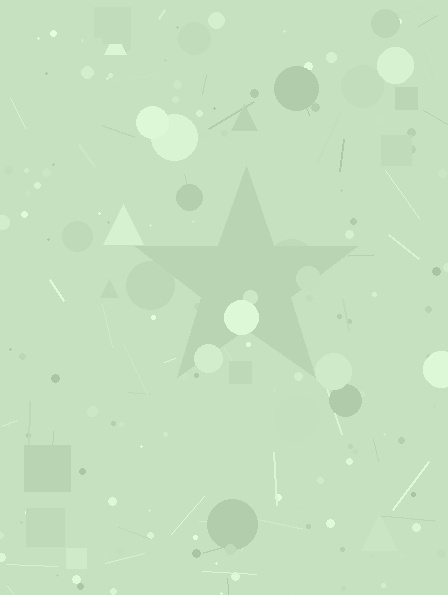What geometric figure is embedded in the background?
A star is embedded in the background.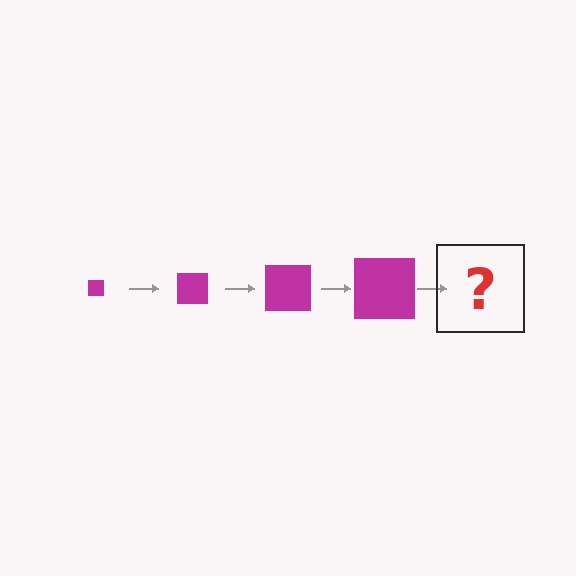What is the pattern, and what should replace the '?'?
The pattern is that the square gets progressively larger each step. The '?' should be a magenta square, larger than the previous one.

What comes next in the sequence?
The next element should be a magenta square, larger than the previous one.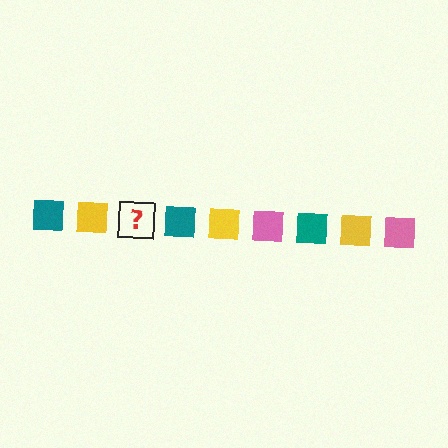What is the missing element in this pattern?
The missing element is a pink square.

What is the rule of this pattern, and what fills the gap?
The rule is that the pattern cycles through teal, yellow, pink squares. The gap should be filled with a pink square.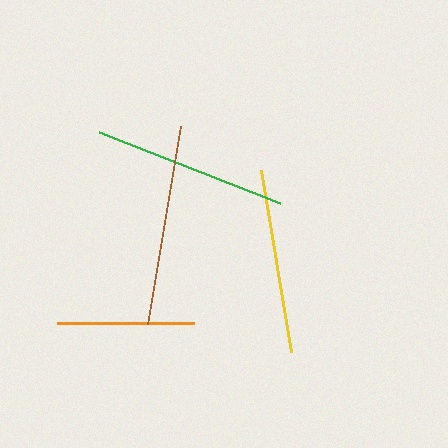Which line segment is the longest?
The brown line is the longest at approximately 201 pixels.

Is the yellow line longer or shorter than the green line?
The green line is longer than the yellow line.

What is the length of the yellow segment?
The yellow segment is approximately 184 pixels long.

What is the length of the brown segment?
The brown segment is approximately 201 pixels long.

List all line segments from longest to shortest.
From longest to shortest: brown, green, yellow, orange.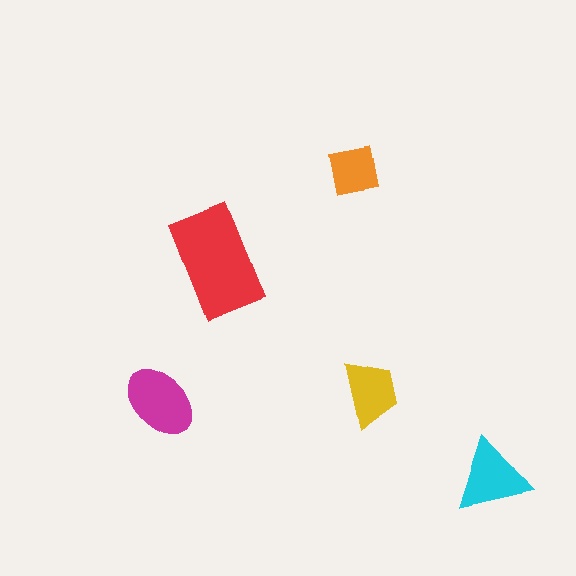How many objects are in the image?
There are 5 objects in the image.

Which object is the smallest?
The orange square.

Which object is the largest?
The red rectangle.